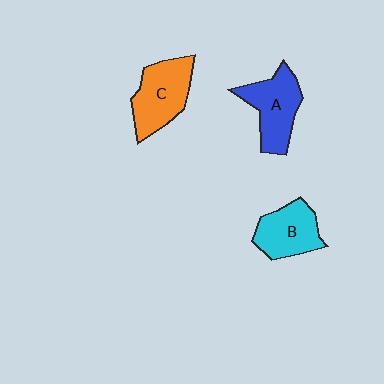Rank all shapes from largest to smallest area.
From largest to smallest: C (orange), A (blue), B (cyan).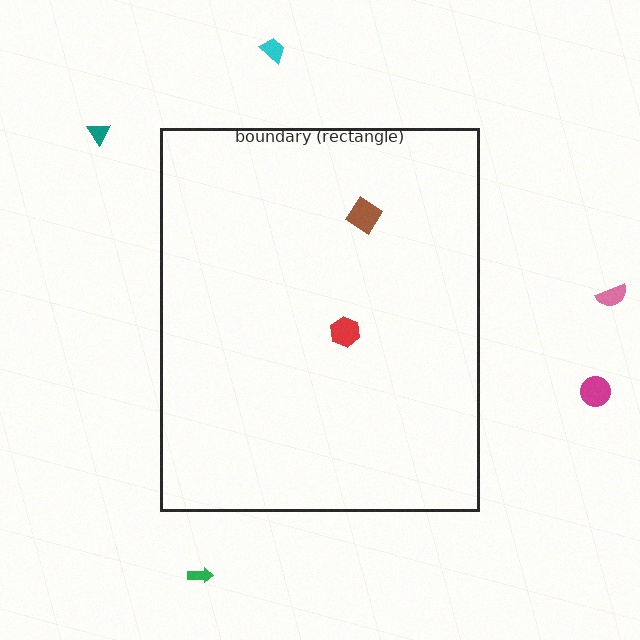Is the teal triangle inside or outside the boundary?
Outside.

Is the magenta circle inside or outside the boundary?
Outside.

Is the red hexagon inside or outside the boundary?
Inside.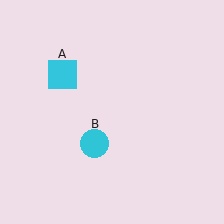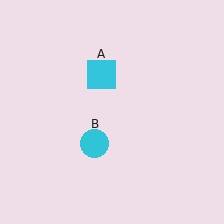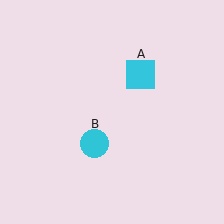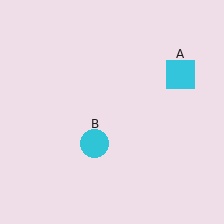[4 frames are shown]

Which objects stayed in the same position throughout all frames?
Cyan circle (object B) remained stationary.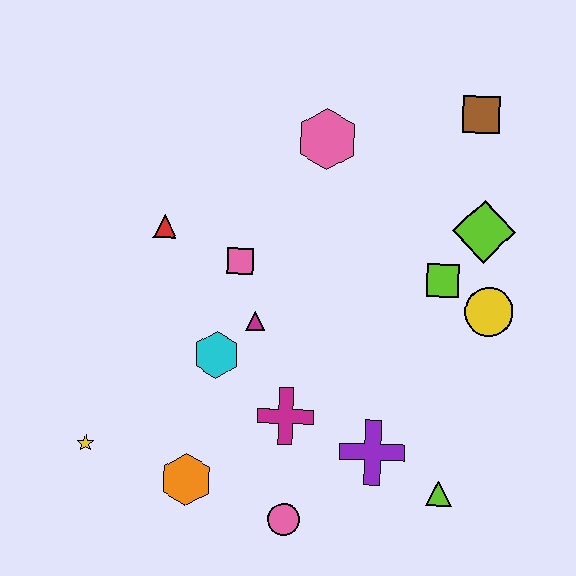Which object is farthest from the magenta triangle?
The brown square is farthest from the magenta triangle.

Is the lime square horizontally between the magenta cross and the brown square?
Yes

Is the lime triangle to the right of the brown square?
No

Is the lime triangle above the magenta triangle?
No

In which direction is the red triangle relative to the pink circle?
The red triangle is above the pink circle.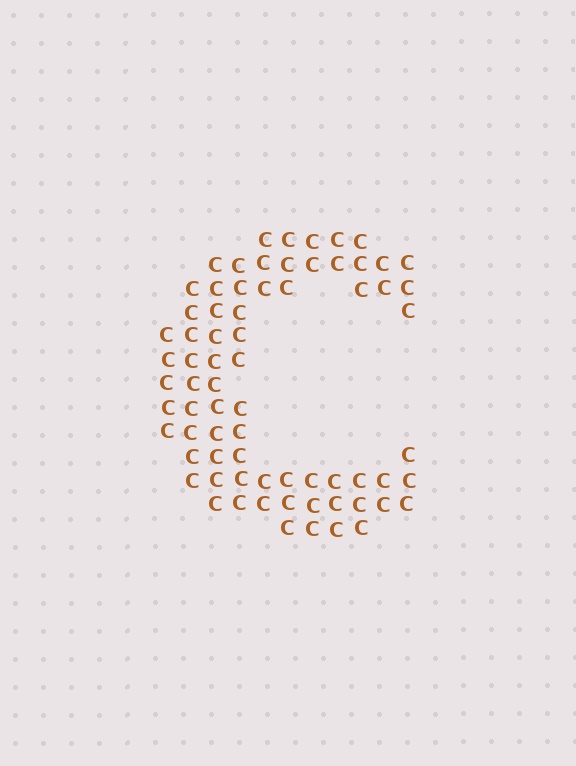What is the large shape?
The large shape is the letter C.